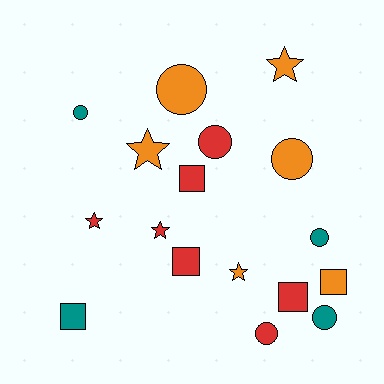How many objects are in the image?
There are 17 objects.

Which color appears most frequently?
Red, with 7 objects.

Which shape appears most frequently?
Circle, with 7 objects.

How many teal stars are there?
There are no teal stars.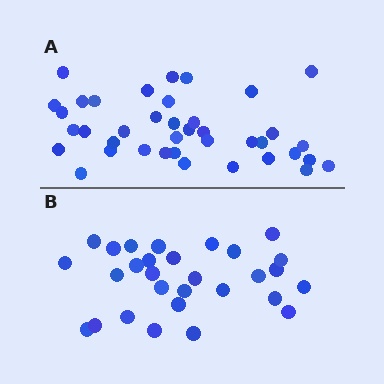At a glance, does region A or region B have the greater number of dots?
Region A (the top region) has more dots.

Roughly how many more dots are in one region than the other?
Region A has roughly 10 or so more dots than region B.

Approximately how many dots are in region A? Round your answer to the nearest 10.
About 40 dots. (The exact count is 39, which rounds to 40.)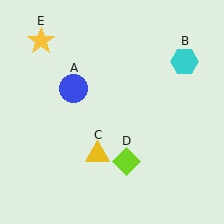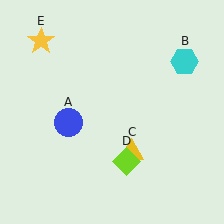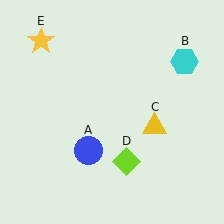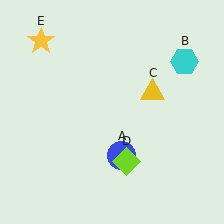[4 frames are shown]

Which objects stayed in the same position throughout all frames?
Cyan hexagon (object B) and lime diamond (object D) and yellow star (object E) remained stationary.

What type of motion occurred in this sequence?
The blue circle (object A), yellow triangle (object C) rotated counterclockwise around the center of the scene.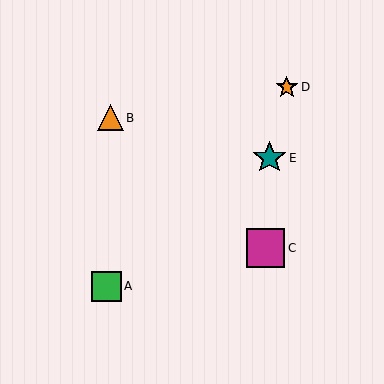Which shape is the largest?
The magenta square (labeled C) is the largest.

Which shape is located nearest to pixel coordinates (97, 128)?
The orange triangle (labeled B) at (110, 118) is nearest to that location.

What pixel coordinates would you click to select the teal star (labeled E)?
Click at (269, 158) to select the teal star E.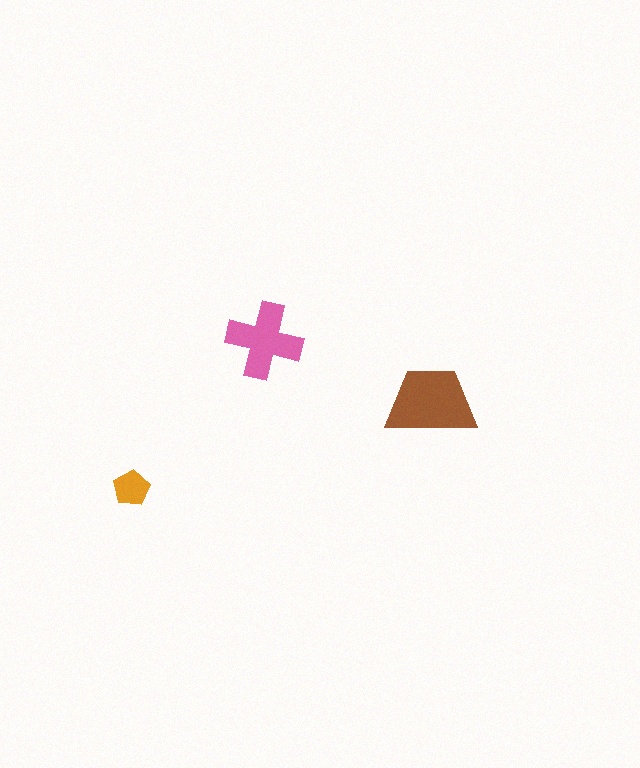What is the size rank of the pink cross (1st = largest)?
2nd.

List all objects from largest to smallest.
The brown trapezoid, the pink cross, the orange pentagon.